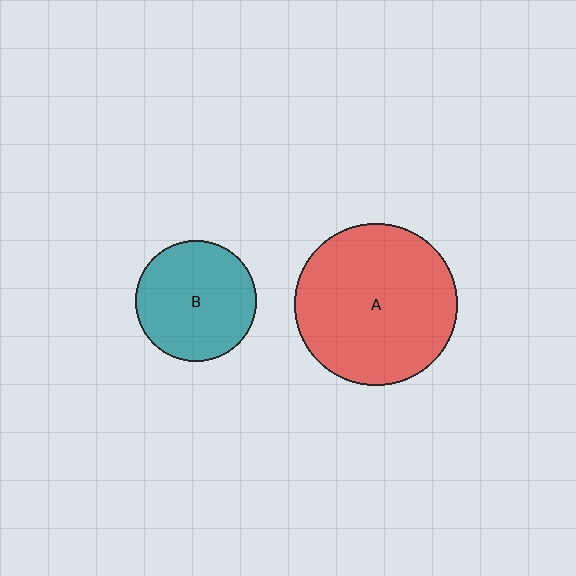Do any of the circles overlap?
No, none of the circles overlap.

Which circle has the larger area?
Circle A (red).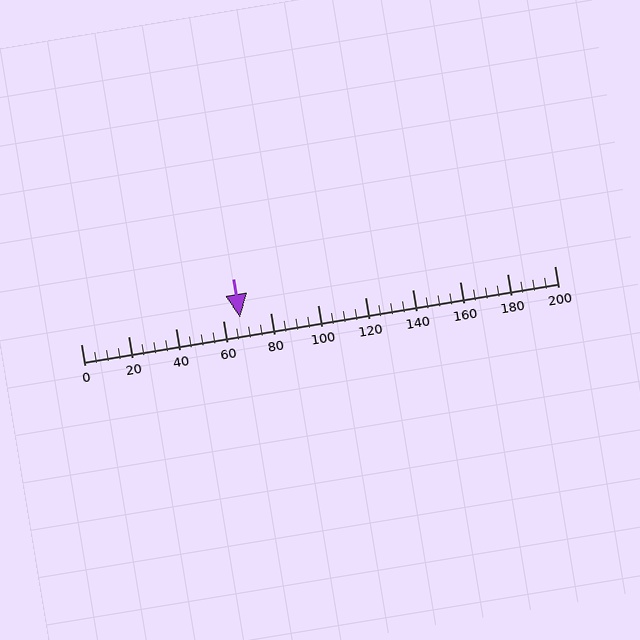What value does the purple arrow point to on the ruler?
The purple arrow points to approximately 67.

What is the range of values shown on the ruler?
The ruler shows values from 0 to 200.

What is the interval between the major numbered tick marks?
The major tick marks are spaced 20 units apart.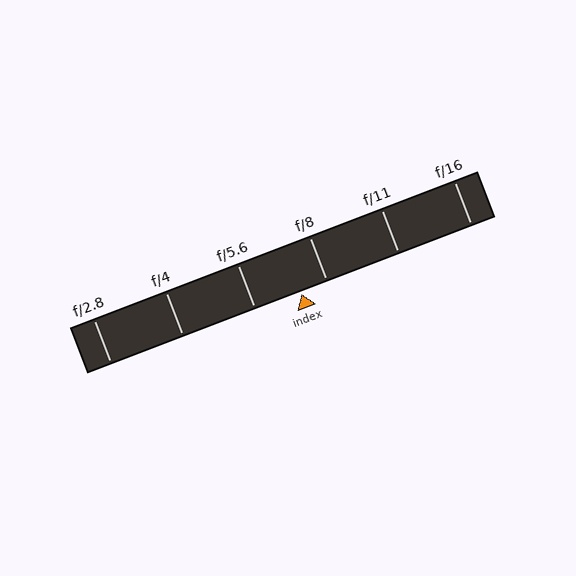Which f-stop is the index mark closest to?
The index mark is closest to f/8.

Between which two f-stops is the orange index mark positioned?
The index mark is between f/5.6 and f/8.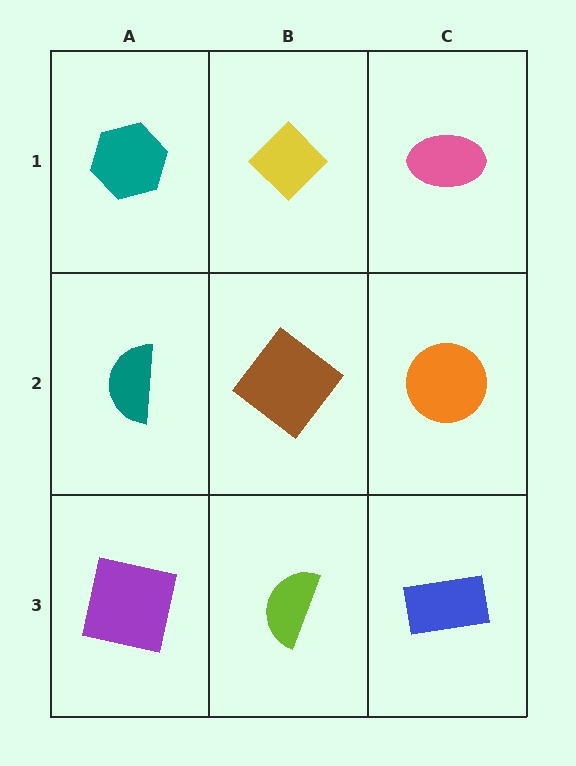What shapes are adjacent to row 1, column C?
An orange circle (row 2, column C), a yellow diamond (row 1, column B).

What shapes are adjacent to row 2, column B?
A yellow diamond (row 1, column B), a lime semicircle (row 3, column B), a teal semicircle (row 2, column A), an orange circle (row 2, column C).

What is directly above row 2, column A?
A teal hexagon.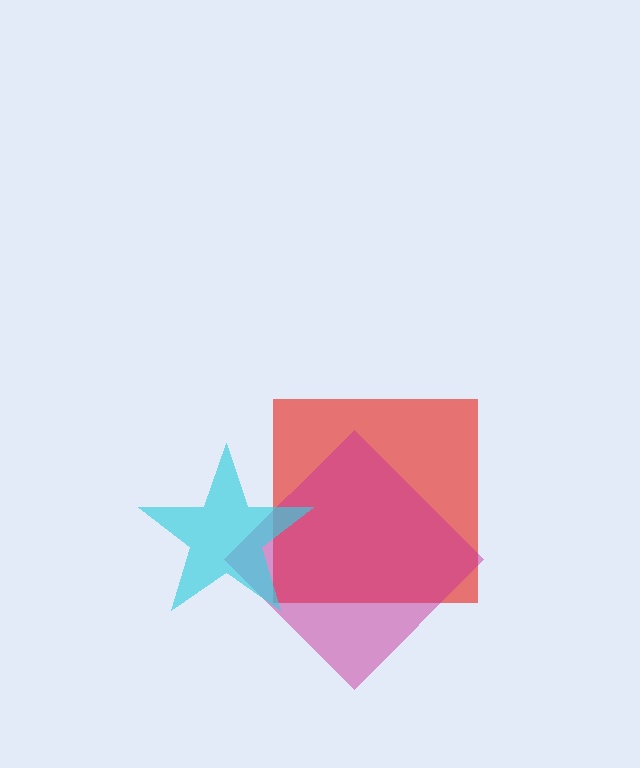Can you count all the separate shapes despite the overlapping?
Yes, there are 3 separate shapes.